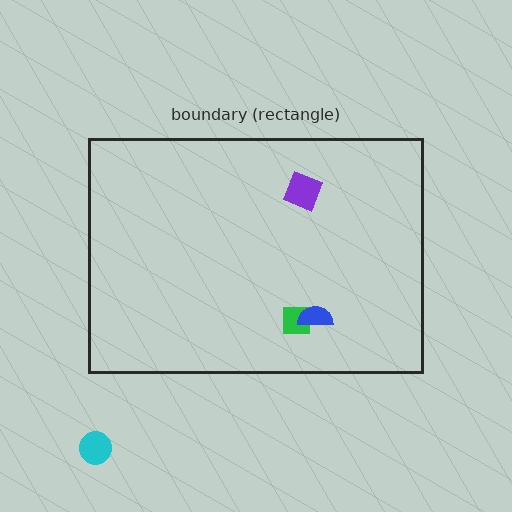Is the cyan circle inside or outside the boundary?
Outside.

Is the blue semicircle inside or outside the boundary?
Inside.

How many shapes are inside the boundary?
3 inside, 1 outside.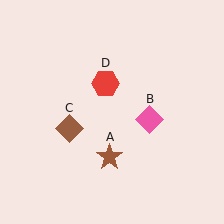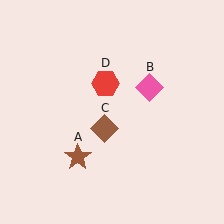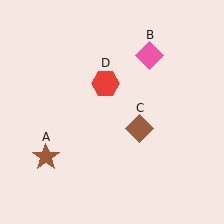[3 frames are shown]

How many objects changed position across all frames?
3 objects changed position: brown star (object A), pink diamond (object B), brown diamond (object C).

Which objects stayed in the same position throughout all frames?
Red hexagon (object D) remained stationary.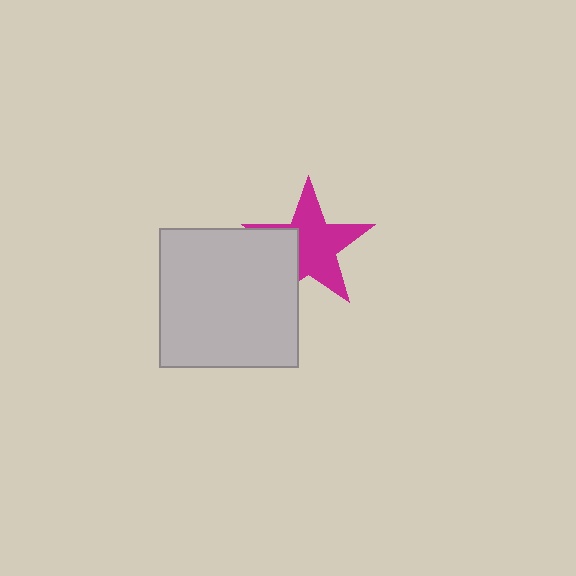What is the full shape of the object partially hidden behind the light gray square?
The partially hidden object is a magenta star.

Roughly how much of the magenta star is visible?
Most of it is visible (roughly 69%).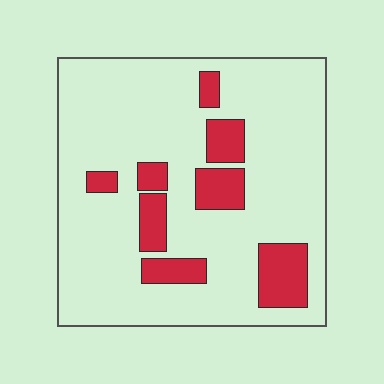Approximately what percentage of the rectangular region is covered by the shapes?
Approximately 20%.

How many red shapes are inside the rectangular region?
8.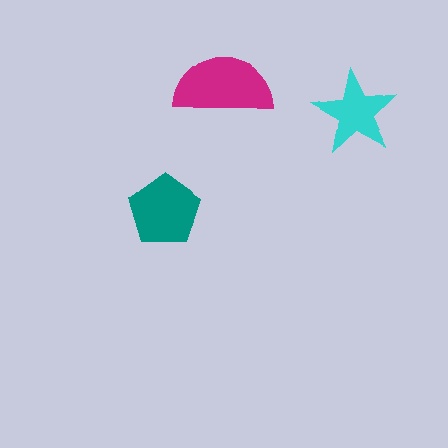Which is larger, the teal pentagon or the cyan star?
The teal pentagon.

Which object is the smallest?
The cyan star.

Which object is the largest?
The magenta semicircle.